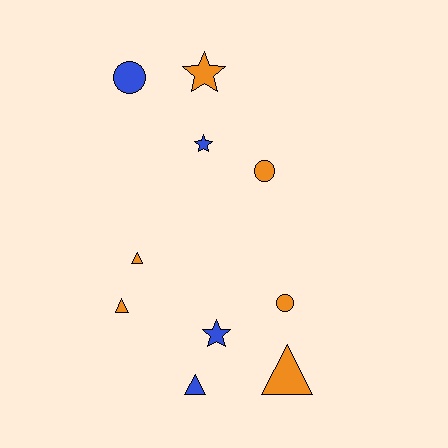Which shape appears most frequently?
Triangle, with 4 objects.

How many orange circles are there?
There are 2 orange circles.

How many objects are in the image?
There are 10 objects.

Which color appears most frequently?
Orange, with 6 objects.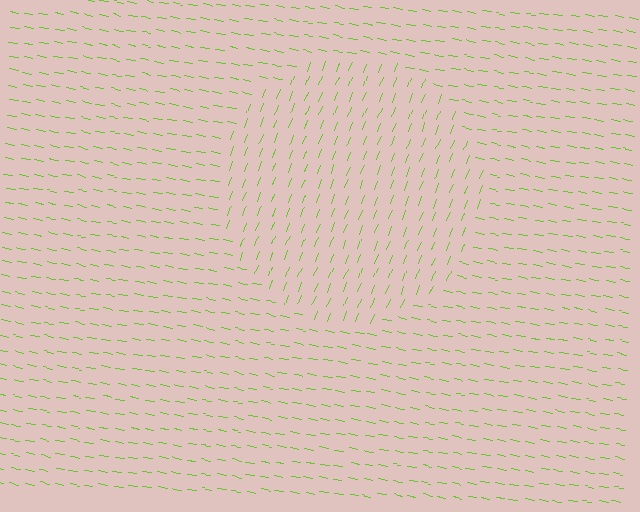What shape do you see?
I see a circle.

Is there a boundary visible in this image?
Yes, there is a texture boundary formed by a change in line orientation.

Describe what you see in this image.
The image is filled with small lime line segments. A circle region in the image has lines oriented differently from the surrounding lines, creating a visible texture boundary.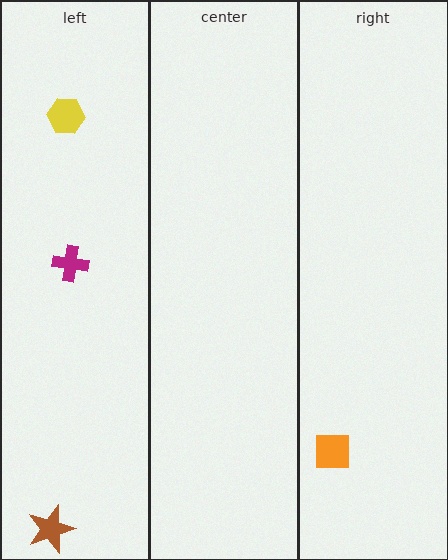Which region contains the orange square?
The right region.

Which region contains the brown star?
The left region.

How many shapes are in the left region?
3.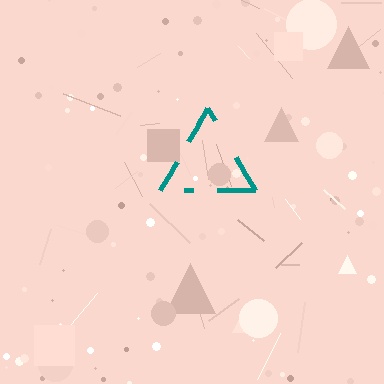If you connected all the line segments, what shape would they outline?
They would outline a triangle.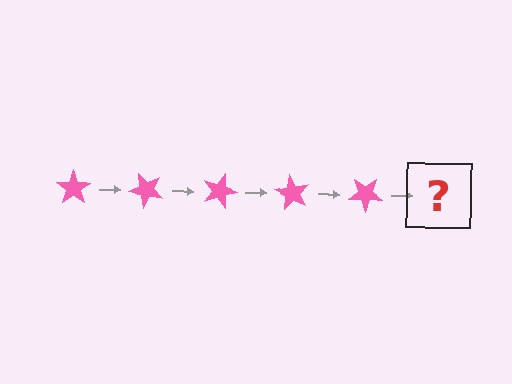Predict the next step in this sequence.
The next step is a pink star rotated 225 degrees.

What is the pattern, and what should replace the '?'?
The pattern is that the star rotates 45 degrees each step. The '?' should be a pink star rotated 225 degrees.